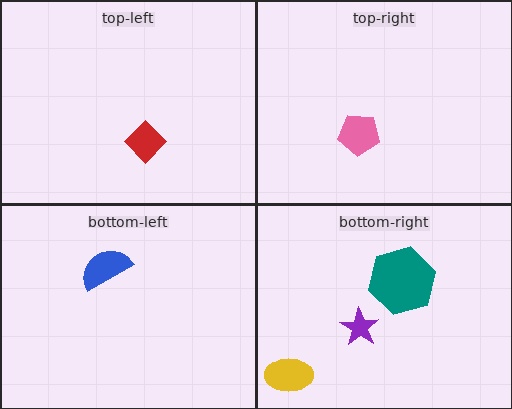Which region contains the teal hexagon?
The bottom-right region.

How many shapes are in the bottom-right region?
3.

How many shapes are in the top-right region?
1.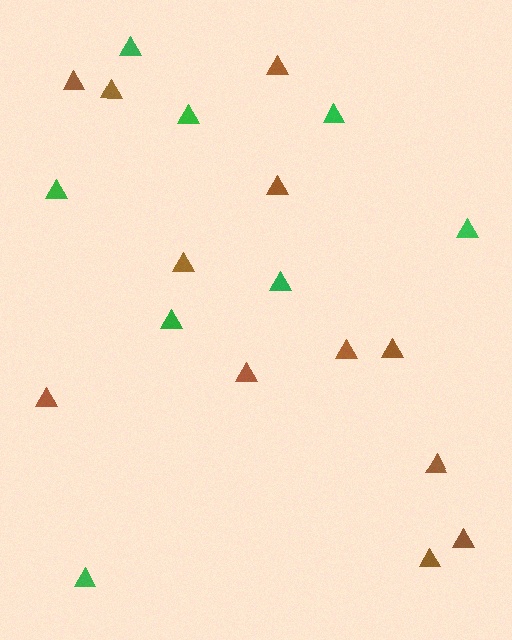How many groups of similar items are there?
There are 2 groups: one group of brown triangles (12) and one group of green triangles (8).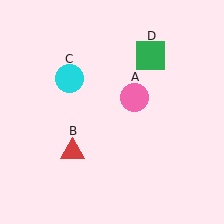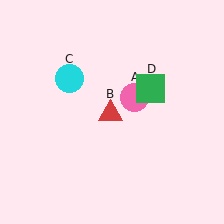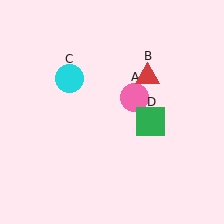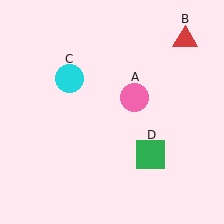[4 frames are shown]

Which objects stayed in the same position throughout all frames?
Pink circle (object A) and cyan circle (object C) remained stationary.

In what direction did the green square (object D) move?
The green square (object D) moved down.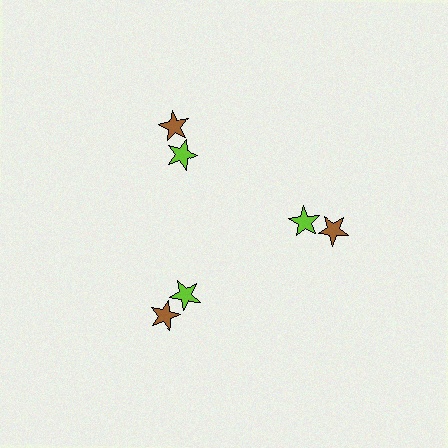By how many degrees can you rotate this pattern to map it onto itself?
The pattern maps onto itself every 120 degrees of rotation.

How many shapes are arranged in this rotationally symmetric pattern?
There are 6 shapes, arranged in 3 groups of 2.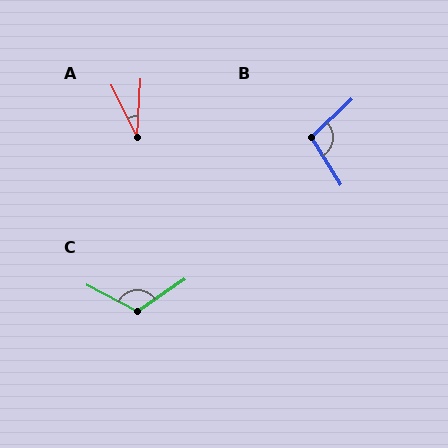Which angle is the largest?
C, at approximately 118 degrees.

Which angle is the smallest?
A, at approximately 29 degrees.